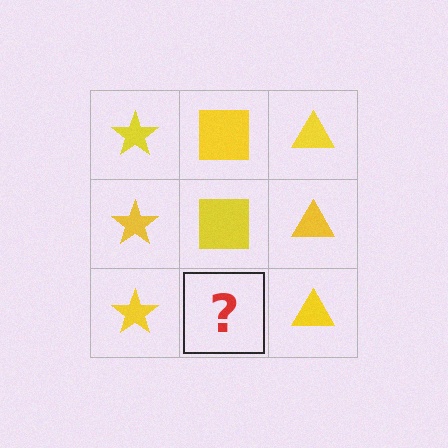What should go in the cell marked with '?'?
The missing cell should contain a yellow square.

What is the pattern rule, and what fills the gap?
The rule is that each column has a consistent shape. The gap should be filled with a yellow square.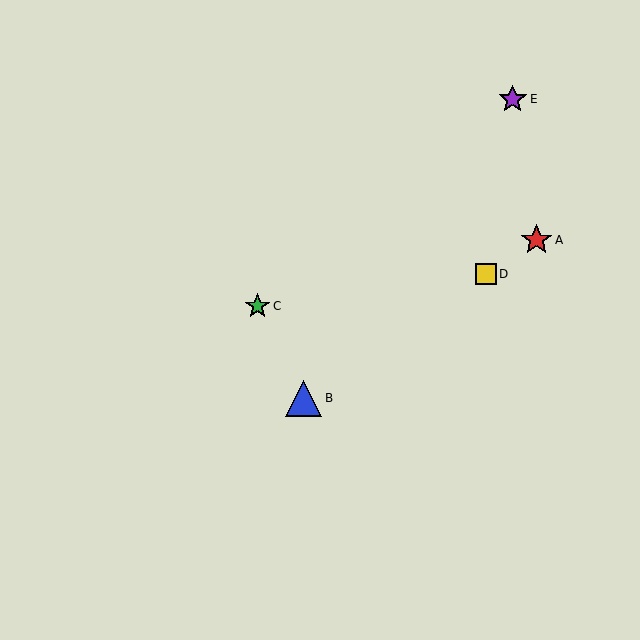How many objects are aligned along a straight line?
3 objects (A, B, D) are aligned along a straight line.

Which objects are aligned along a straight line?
Objects A, B, D are aligned along a straight line.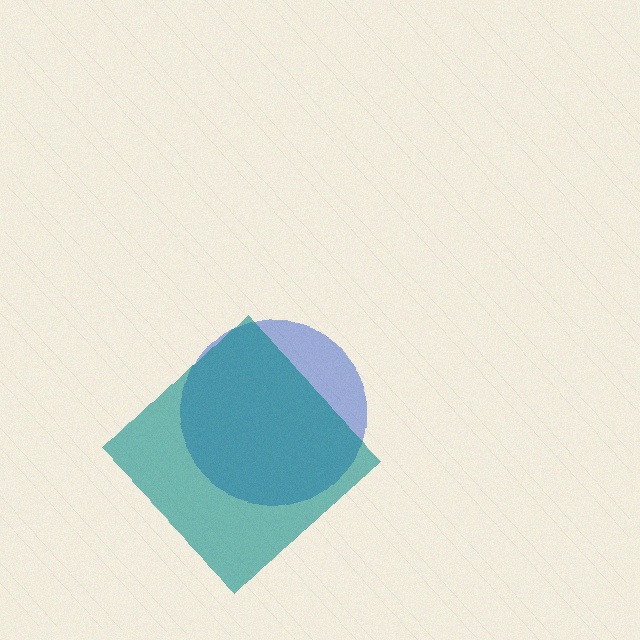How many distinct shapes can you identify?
There are 2 distinct shapes: a blue circle, a teal diamond.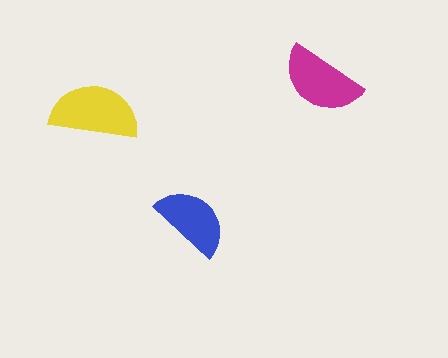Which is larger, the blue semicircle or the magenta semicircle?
The magenta one.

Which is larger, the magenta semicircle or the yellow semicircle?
The yellow one.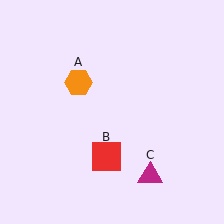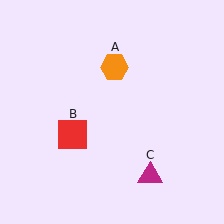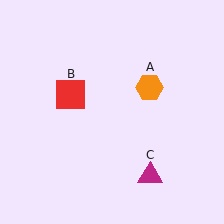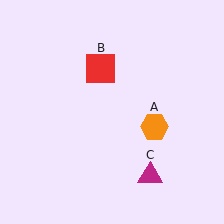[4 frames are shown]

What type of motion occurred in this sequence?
The orange hexagon (object A), red square (object B) rotated clockwise around the center of the scene.